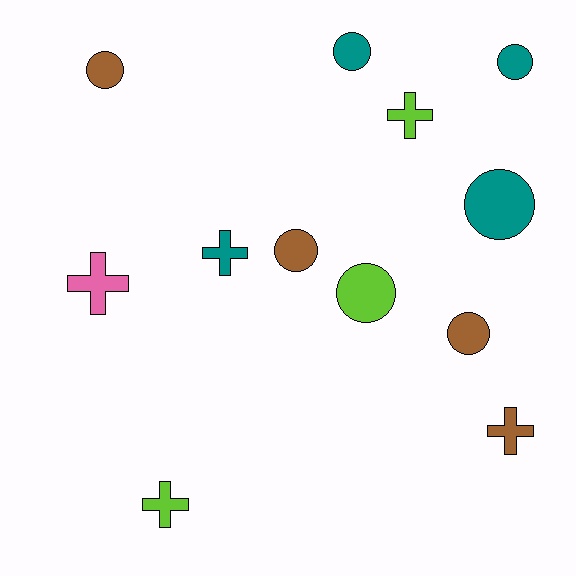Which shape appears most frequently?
Circle, with 7 objects.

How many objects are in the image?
There are 12 objects.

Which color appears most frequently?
Brown, with 4 objects.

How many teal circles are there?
There are 3 teal circles.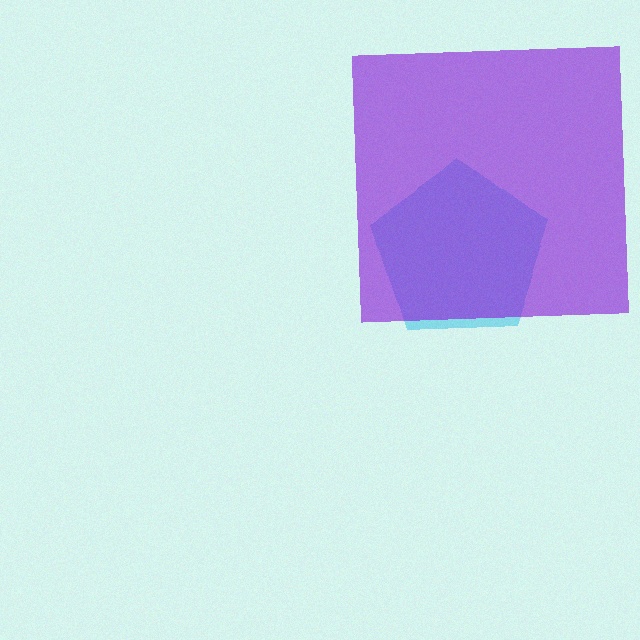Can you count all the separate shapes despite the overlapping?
Yes, there are 2 separate shapes.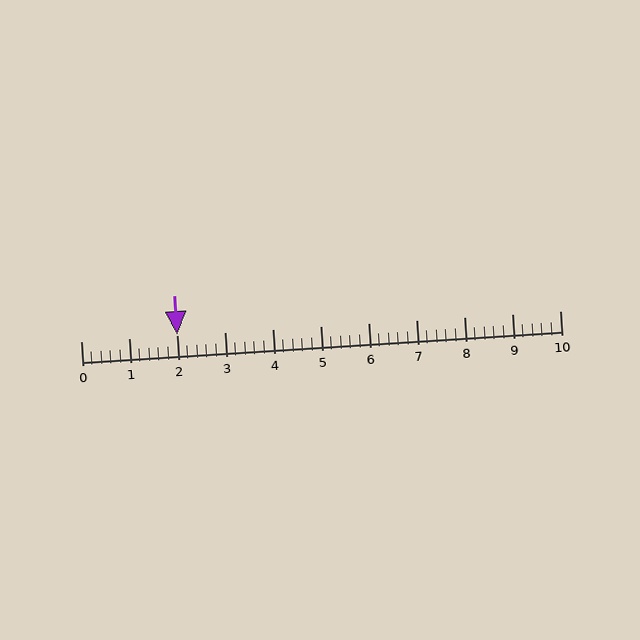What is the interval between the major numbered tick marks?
The major tick marks are spaced 1 units apart.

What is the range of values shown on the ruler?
The ruler shows values from 0 to 10.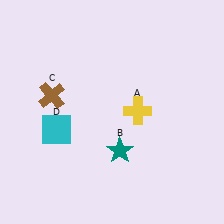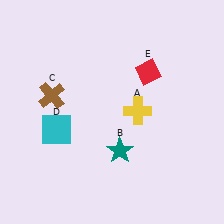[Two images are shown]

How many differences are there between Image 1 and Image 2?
There is 1 difference between the two images.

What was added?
A red diamond (E) was added in Image 2.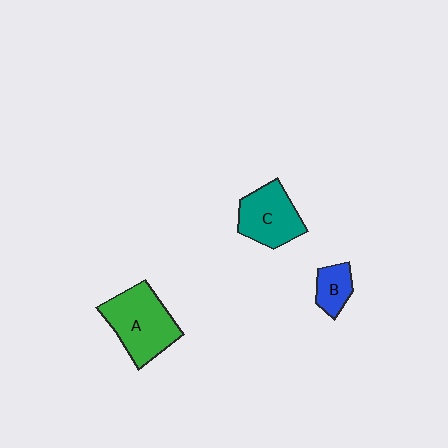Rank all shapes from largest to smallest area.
From largest to smallest: A (green), C (teal), B (blue).